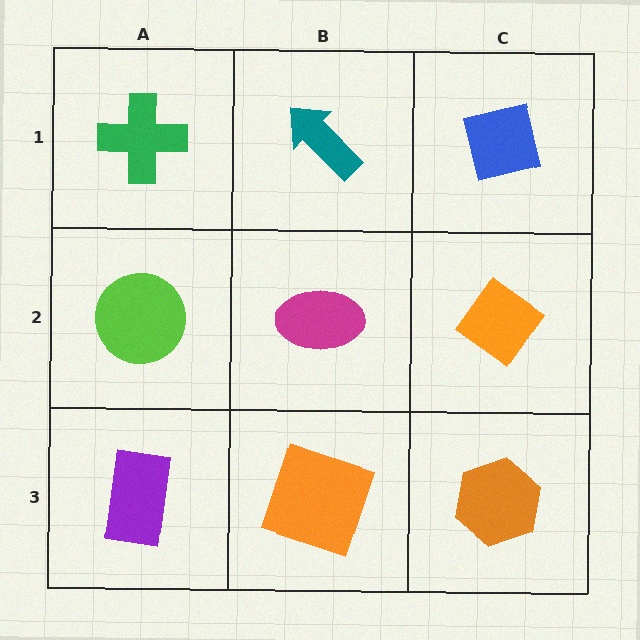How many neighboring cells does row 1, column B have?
3.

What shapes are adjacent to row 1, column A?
A lime circle (row 2, column A), a teal arrow (row 1, column B).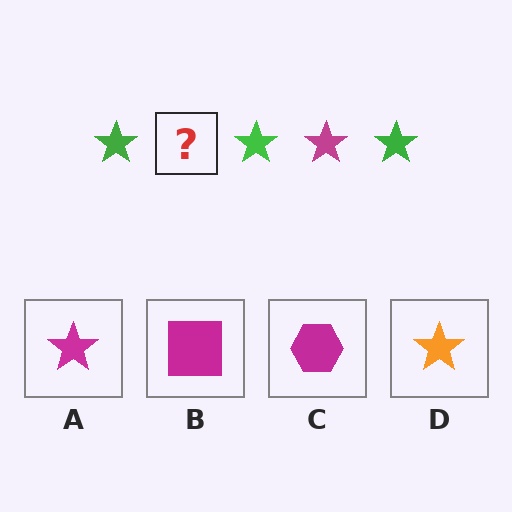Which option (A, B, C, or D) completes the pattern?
A.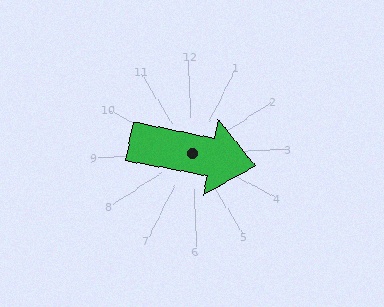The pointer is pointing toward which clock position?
Roughly 3 o'clock.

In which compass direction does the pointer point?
East.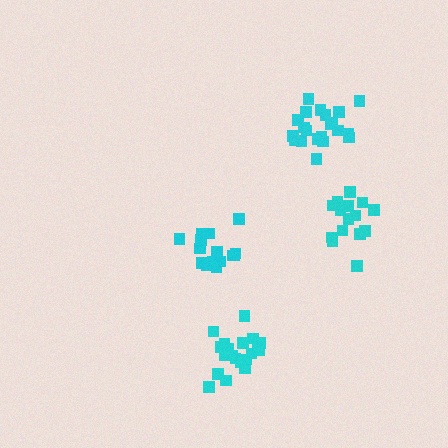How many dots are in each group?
Group 1: 17 dots, Group 2: 21 dots, Group 3: 21 dots, Group 4: 16 dots (75 total).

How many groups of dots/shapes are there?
There are 4 groups.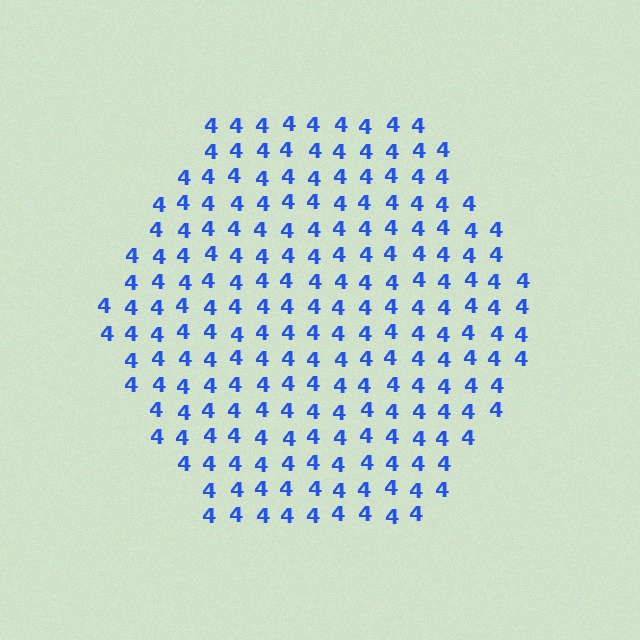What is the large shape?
The large shape is a hexagon.